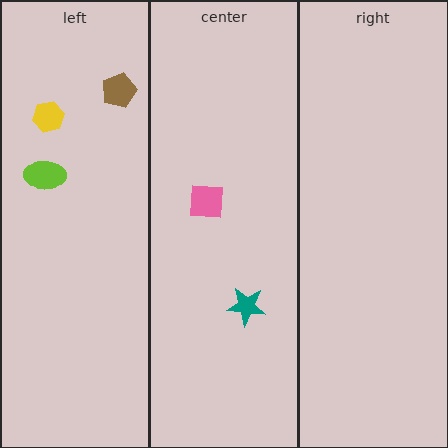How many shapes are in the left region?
3.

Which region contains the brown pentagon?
The left region.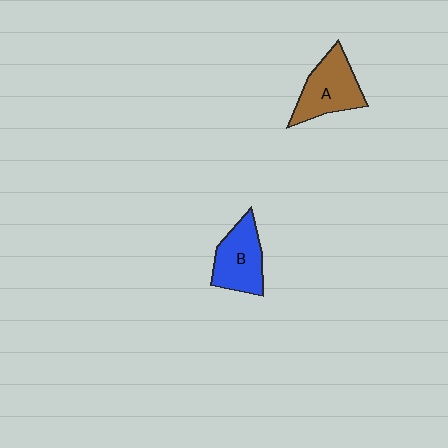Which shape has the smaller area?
Shape B (blue).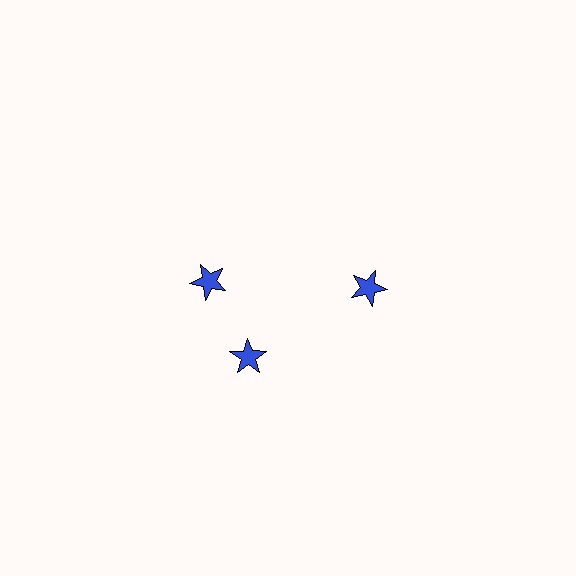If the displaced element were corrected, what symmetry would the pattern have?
It would have 3-fold rotational symmetry — the pattern would map onto itself every 120 degrees.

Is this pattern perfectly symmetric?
No. The 3 blue stars are arranged in a ring, but one element near the 11 o'clock position is rotated out of alignment along the ring, breaking the 3-fold rotational symmetry.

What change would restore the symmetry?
The symmetry would be restored by rotating it back into even spacing with its neighbors so that all 3 stars sit at equal angles and equal distance from the center.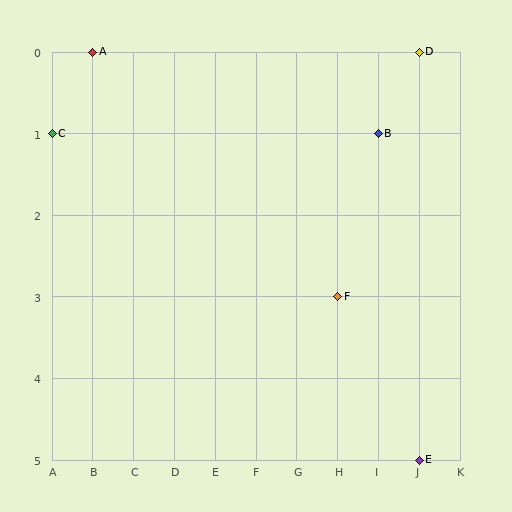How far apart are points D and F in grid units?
Points D and F are 2 columns and 3 rows apart (about 3.6 grid units diagonally).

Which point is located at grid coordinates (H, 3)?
Point F is at (H, 3).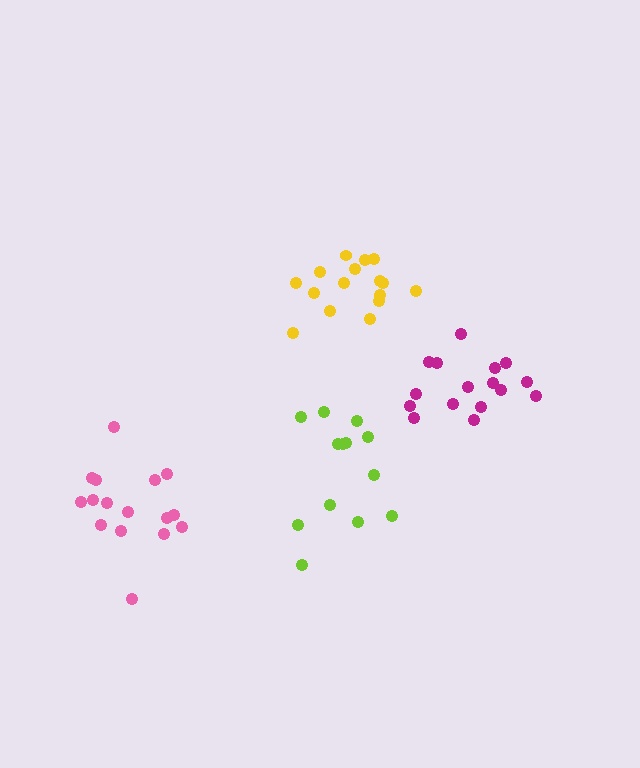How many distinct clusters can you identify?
There are 4 distinct clusters.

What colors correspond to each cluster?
The clusters are colored: yellow, lime, pink, magenta.